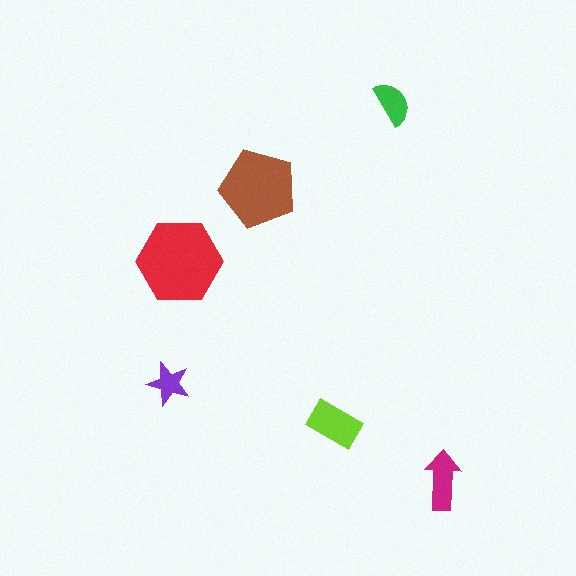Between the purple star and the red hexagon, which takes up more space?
The red hexagon.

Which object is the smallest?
The purple star.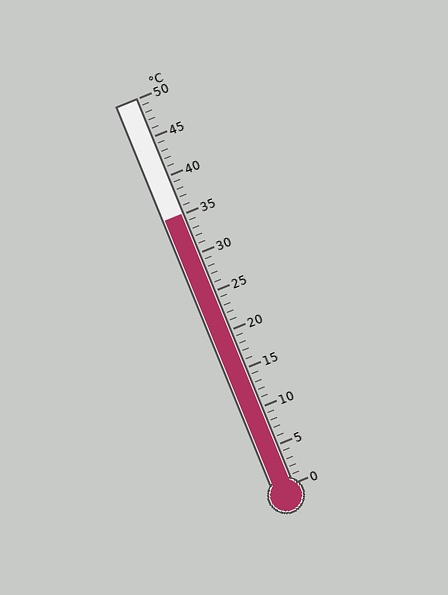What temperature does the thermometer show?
The thermometer shows approximately 35°C.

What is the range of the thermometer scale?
The thermometer scale ranges from 0°C to 50°C.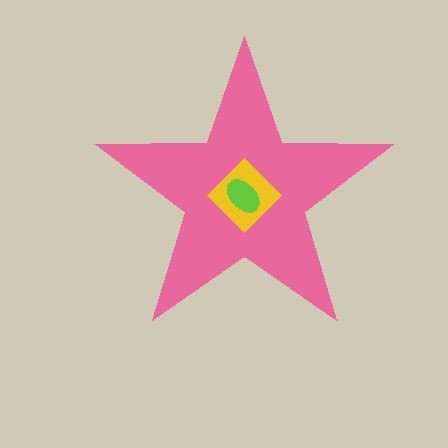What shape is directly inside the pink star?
The yellow diamond.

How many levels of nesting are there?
3.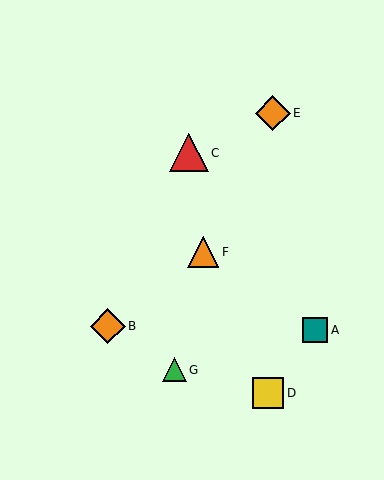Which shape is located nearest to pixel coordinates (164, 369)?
The green triangle (labeled G) at (174, 370) is nearest to that location.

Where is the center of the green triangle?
The center of the green triangle is at (174, 370).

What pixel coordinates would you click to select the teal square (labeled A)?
Click at (315, 330) to select the teal square A.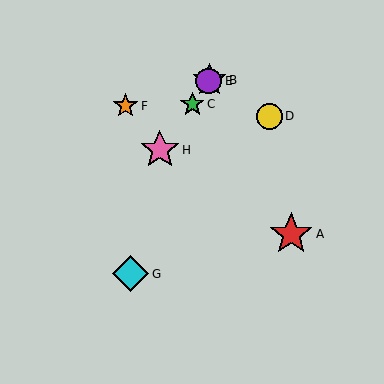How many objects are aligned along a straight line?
4 objects (B, C, E, H) are aligned along a straight line.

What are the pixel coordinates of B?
Object B is at (210, 80).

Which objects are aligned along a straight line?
Objects B, C, E, H are aligned along a straight line.